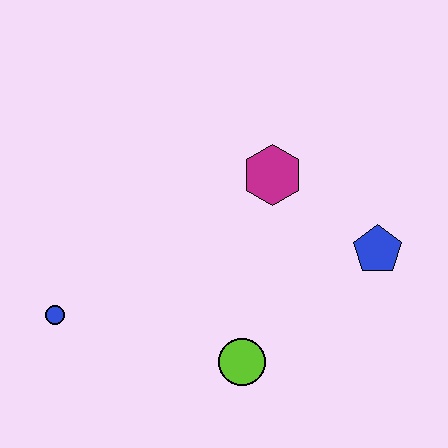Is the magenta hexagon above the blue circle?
Yes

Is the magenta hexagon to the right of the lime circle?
Yes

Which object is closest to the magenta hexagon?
The blue pentagon is closest to the magenta hexagon.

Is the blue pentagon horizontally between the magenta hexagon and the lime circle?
No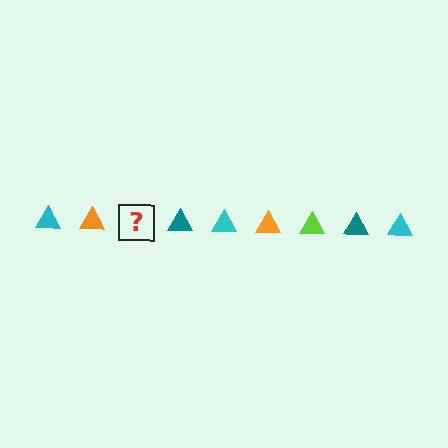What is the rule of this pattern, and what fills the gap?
The rule is that the pattern cycles through cyan, orange, lime, teal triangles. The gap should be filled with a lime triangle.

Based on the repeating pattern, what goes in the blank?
The blank should be a lime triangle.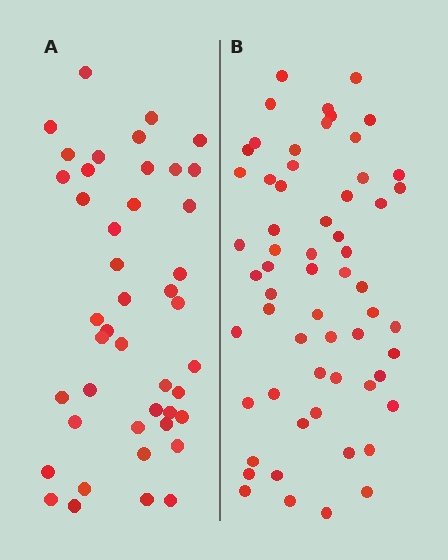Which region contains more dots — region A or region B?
Region B (the right region) has more dots.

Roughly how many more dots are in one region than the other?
Region B has approximately 15 more dots than region A.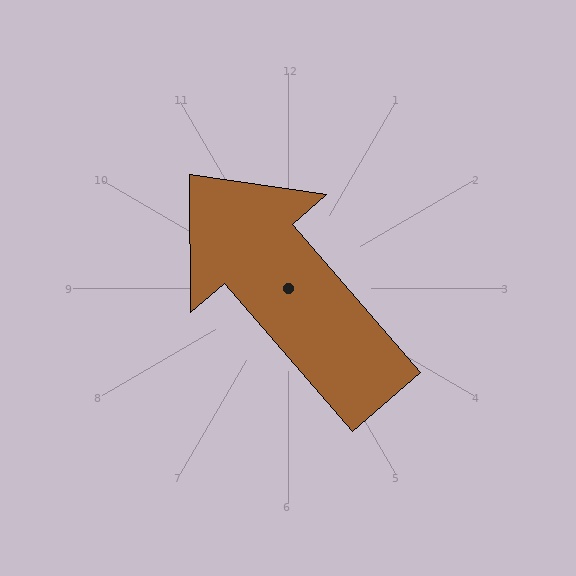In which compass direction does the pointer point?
Northwest.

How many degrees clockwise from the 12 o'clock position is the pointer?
Approximately 319 degrees.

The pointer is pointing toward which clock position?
Roughly 11 o'clock.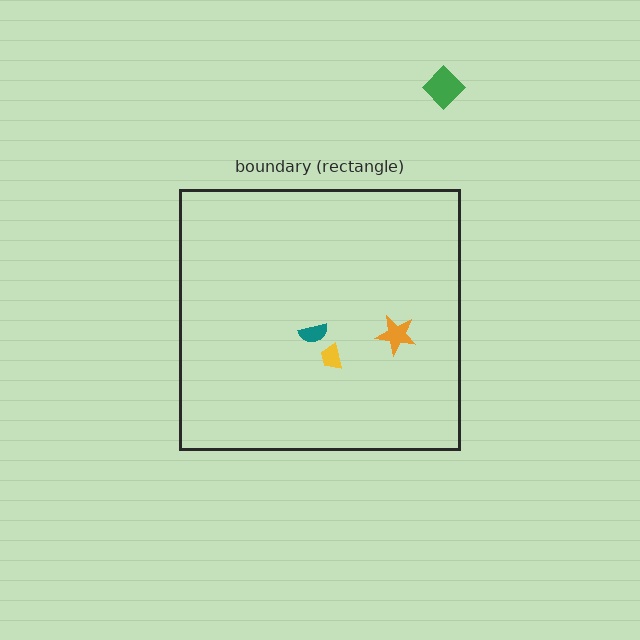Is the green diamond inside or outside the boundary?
Outside.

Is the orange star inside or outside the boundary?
Inside.